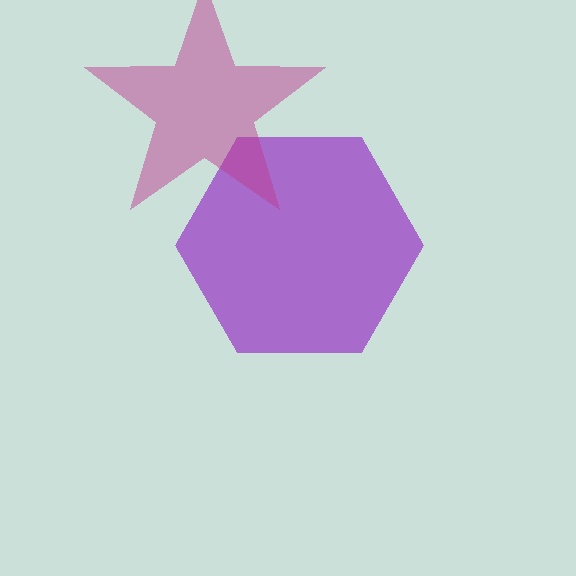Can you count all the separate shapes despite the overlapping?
Yes, there are 2 separate shapes.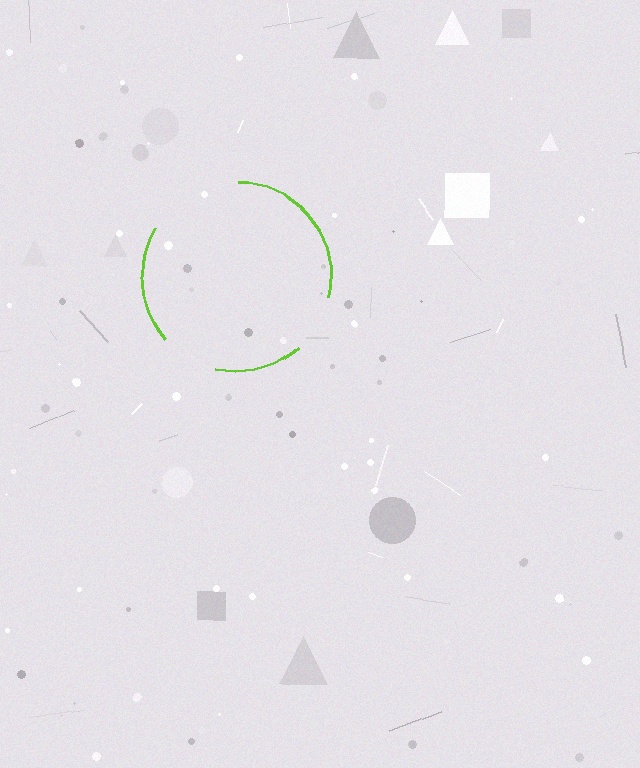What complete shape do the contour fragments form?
The contour fragments form a circle.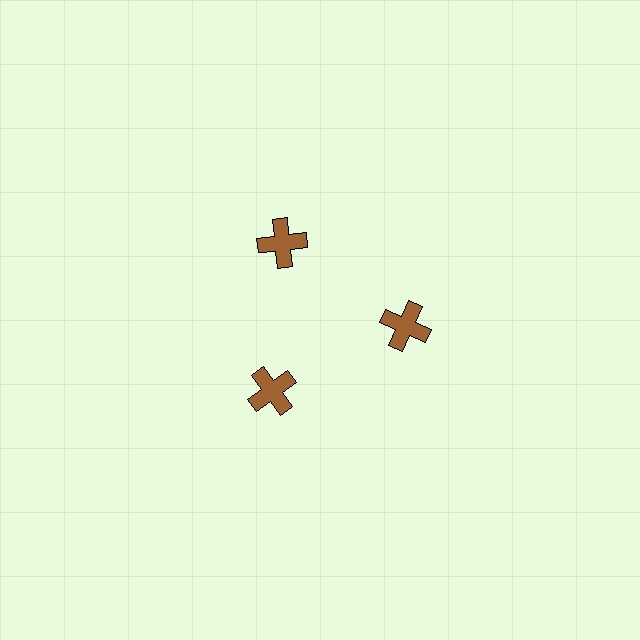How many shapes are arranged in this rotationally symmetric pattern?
There are 3 shapes, arranged in 3 groups of 1.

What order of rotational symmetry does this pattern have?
This pattern has 3-fold rotational symmetry.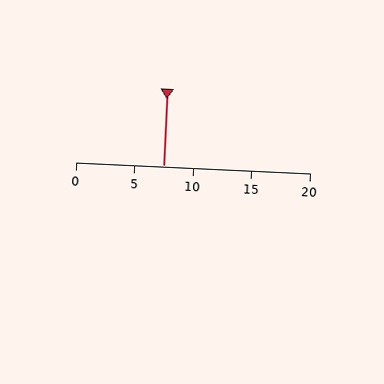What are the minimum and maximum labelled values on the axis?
The axis runs from 0 to 20.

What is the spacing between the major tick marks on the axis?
The major ticks are spaced 5 apart.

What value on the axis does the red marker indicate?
The marker indicates approximately 7.5.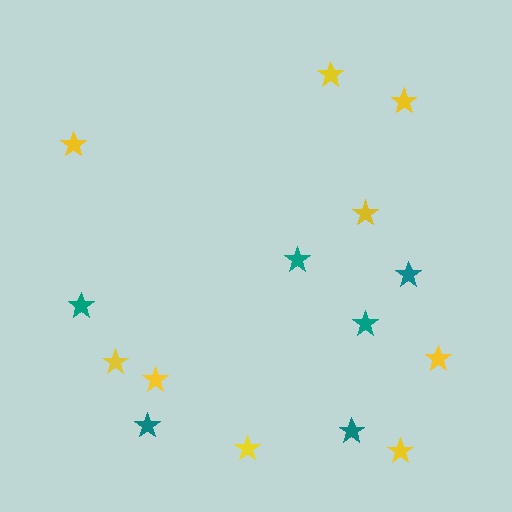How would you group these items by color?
There are 2 groups: one group of yellow stars (9) and one group of teal stars (6).